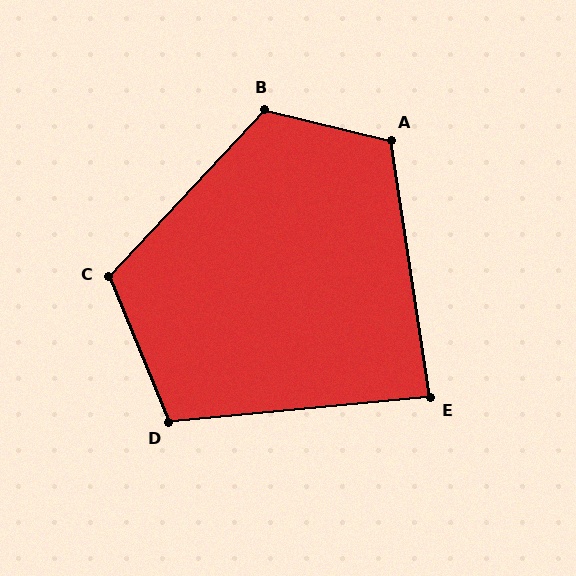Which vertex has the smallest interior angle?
E, at approximately 87 degrees.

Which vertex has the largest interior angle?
B, at approximately 119 degrees.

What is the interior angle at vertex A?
Approximately 112 degrees (obtuse).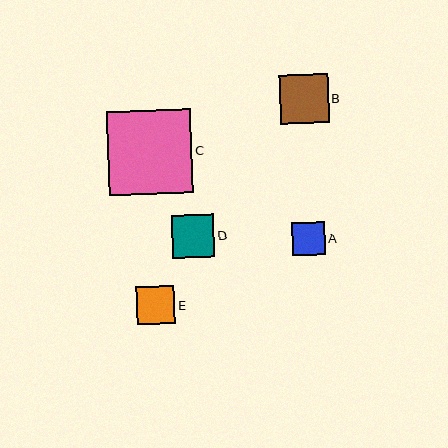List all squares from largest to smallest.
From largest to smallest: C, B, D, E, A.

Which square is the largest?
Square C is the largest with a size of approximately 84 pixels.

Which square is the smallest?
Square A is the smallest with a size of approximately 33 pixels.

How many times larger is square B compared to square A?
Square B is approximately 1.5 times the size of square A.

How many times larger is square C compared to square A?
Square C is approximately 2.6 times the size of square A.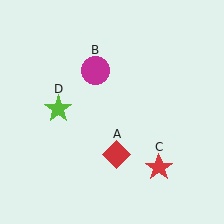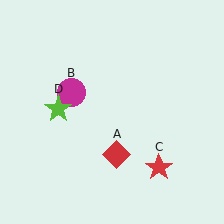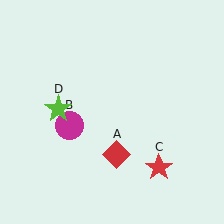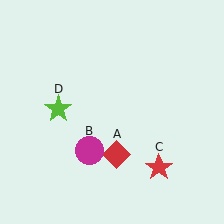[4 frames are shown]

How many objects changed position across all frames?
1 object changed position: magenta circle (object B).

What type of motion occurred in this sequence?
The magenta circle (object B) rotated counterclockwise around the center of the scene.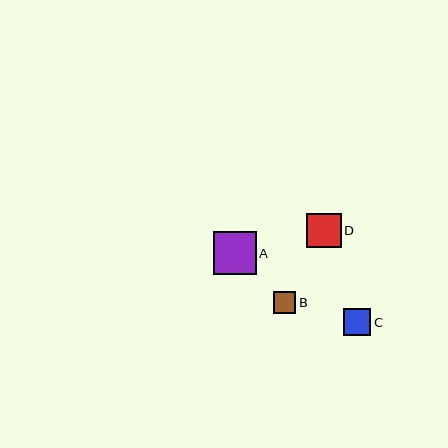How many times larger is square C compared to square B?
Square C is approximately 1.2 times the size of square B.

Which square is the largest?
Square A is the largest with a size of approximately 43 pixels.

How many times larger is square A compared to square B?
Square A is approximately 1.9 times the size of square B.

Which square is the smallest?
Square B is the smallest with a size of approximately 22 pixels.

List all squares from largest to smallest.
From largest to smallest: A, D, C, B.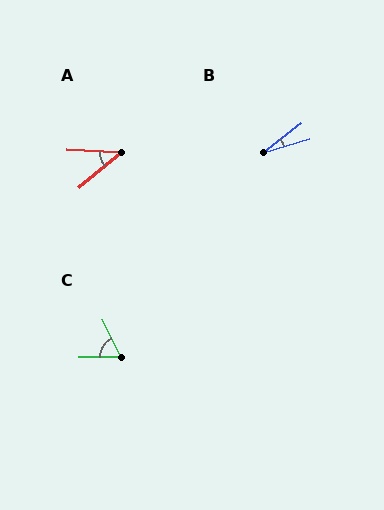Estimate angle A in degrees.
Approximately 43 degrees.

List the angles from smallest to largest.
B (21°), A (43°), C (64°).